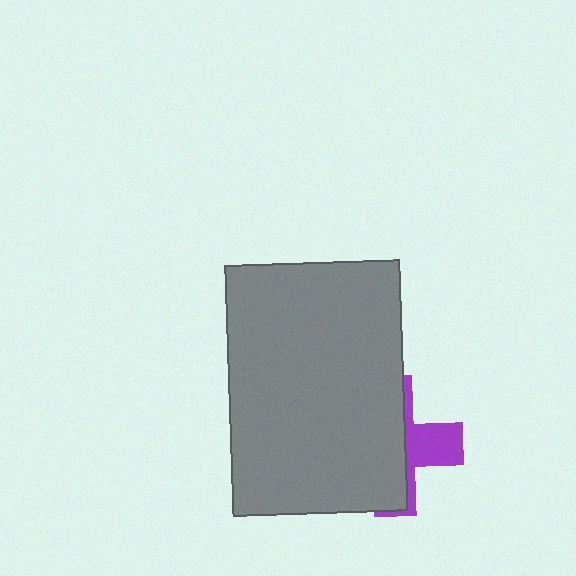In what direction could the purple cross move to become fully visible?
The purple cross could move right. That would shift it out from behind the gray rectangle entirely.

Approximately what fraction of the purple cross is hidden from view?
Roughly 67% of the purple cross is hidden behind the gray rectangle.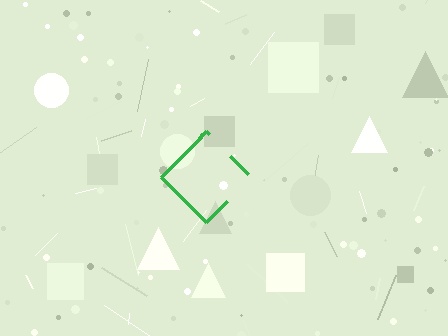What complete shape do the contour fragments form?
The contour fragments form a diamond.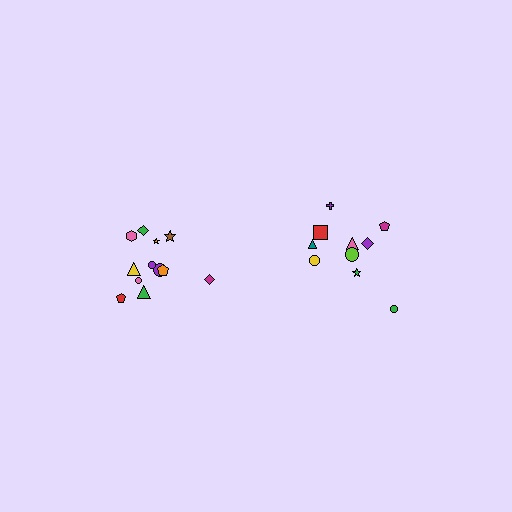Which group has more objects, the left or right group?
The left group.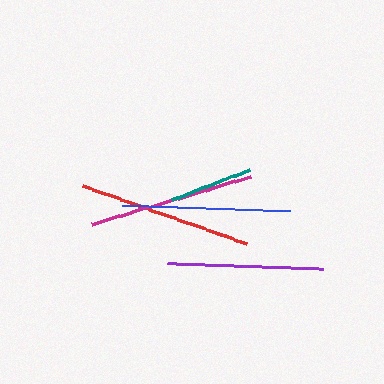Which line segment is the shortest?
The teal line is the shortest at approximately 83 pixels.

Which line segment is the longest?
The red line is the longest at approximately 174 pixels.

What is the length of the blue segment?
The blue segment is approximately 169 pixels long.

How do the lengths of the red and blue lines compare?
The red and blue lines are approximately the same length.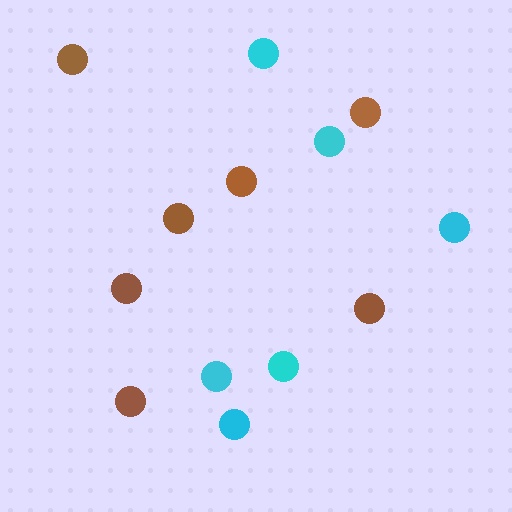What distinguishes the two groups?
There are 2 groups: one group of brown circles (7) and one group of cyan circles (6).